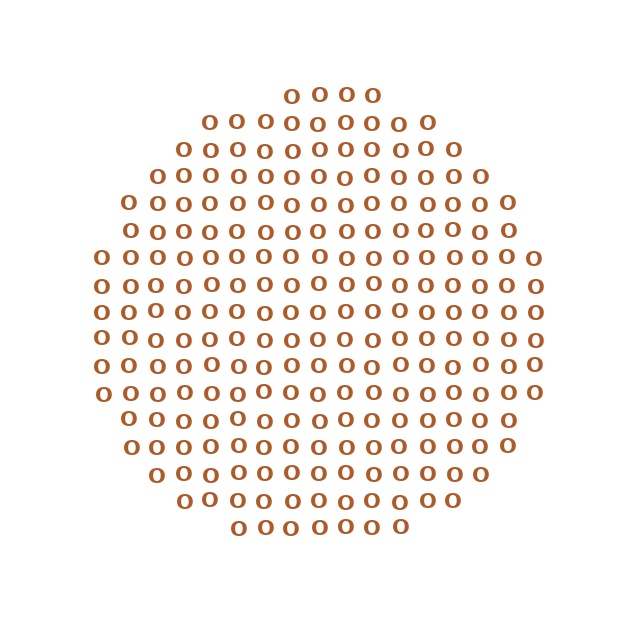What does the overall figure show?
The overall figure shows a circle.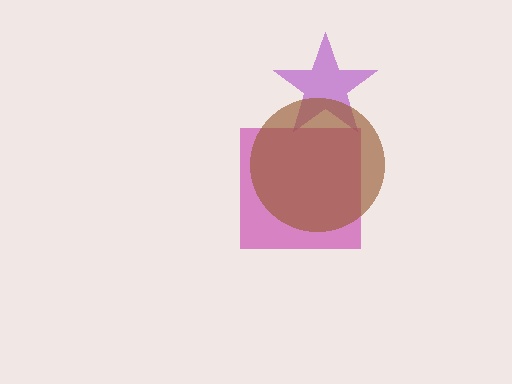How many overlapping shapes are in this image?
There are 3 overlapping shapes in the image.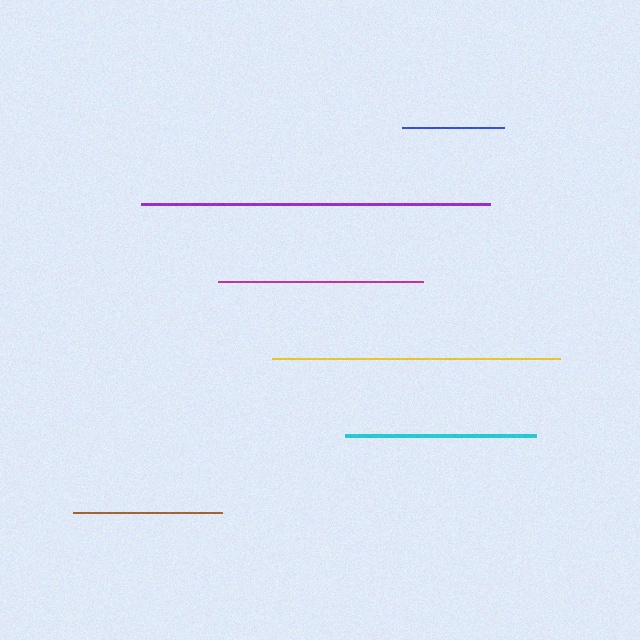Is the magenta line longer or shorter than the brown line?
The magenta line is longer than the brown line.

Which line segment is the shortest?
The blue line is the shortest at approximately 102 pixels.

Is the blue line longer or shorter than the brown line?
The brown line is longer than the blue line.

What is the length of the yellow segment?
The yellow segment is approximately 287 pixels long.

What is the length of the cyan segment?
The cyan segment is approximately 191 pixels long.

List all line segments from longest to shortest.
From longest to shortest: purple, yellow, magenta, cyan, brown, blue.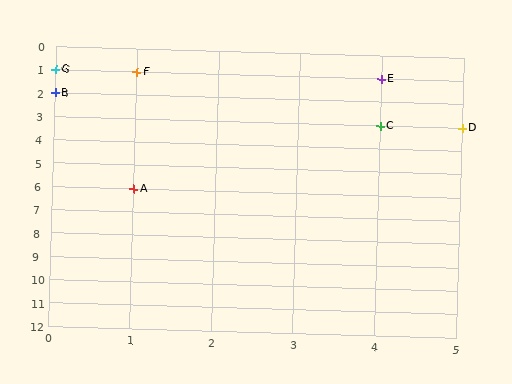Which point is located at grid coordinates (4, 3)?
Point C is at (4, 3).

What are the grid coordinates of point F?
Point F is at grid coordinates (1, 1).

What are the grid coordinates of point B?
Point B is at grid coordinates (0, 2).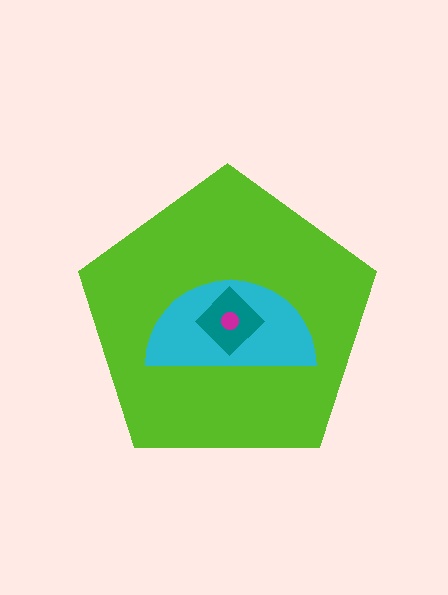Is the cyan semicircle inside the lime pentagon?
Yes.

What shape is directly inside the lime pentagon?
The cyan semicircle.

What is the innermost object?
The magenta circle.